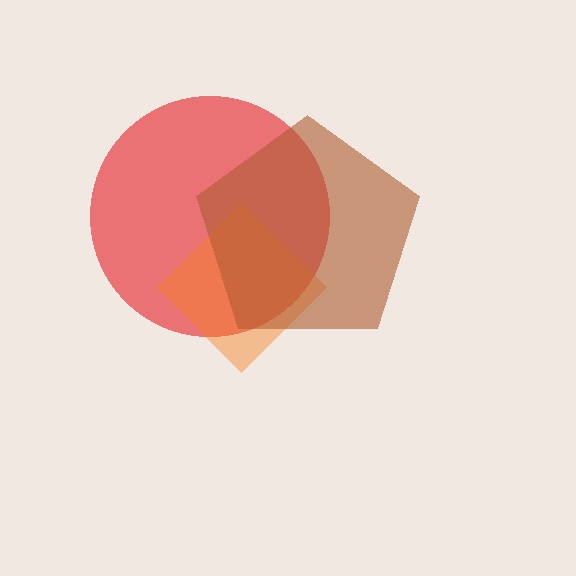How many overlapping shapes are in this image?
There are 3 overlapping shapes in the image.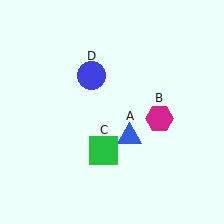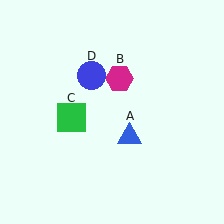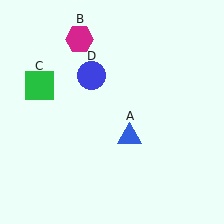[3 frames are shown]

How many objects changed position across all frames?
2 objects changed position: magenta hexagon (object B), green square (object C).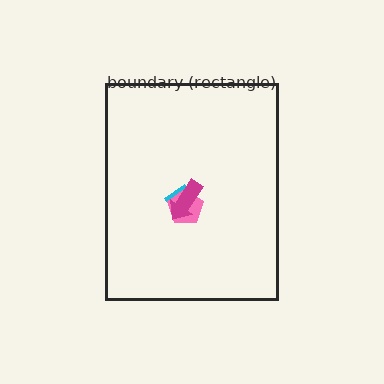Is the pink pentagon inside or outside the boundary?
Inside.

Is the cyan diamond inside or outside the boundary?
Inside.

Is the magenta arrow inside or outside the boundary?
Inside.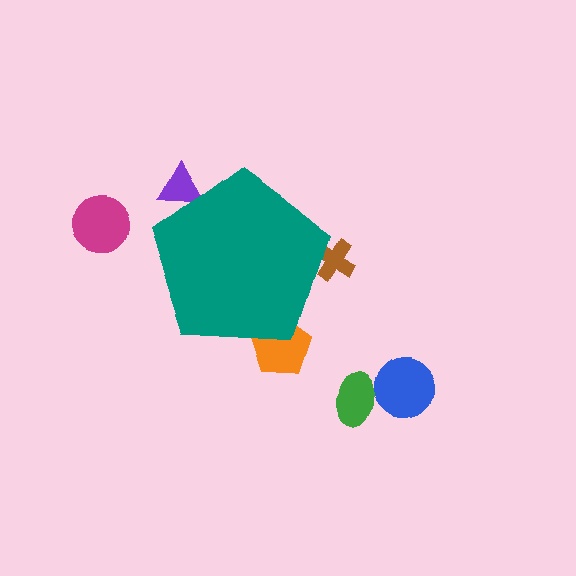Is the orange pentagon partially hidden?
Yes, the orange pentagon is partially hidden behind the teal pentagon.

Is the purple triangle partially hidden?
Yes, the purple triangle is partially hidden behind the teal pentagon.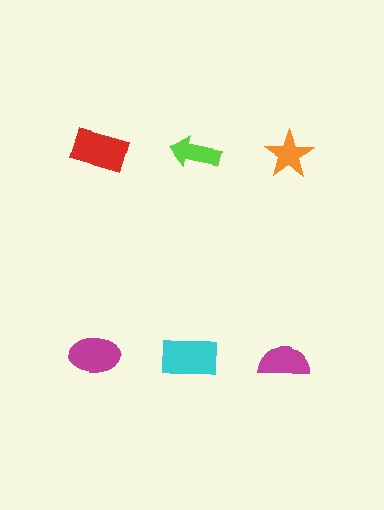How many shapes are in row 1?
3 shapes.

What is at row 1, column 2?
A lime arrow.